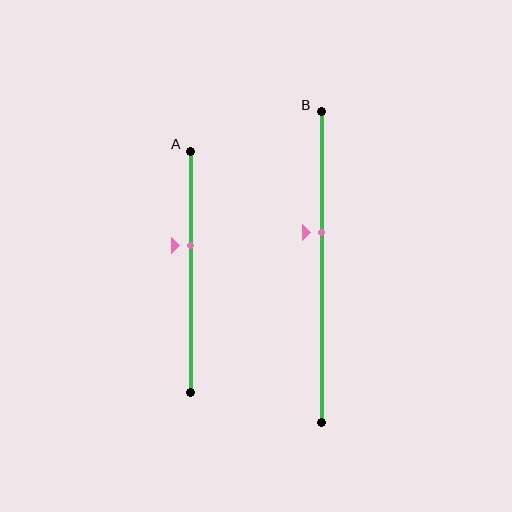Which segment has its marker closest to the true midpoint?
Segment A has its marker closest to the true midpoint.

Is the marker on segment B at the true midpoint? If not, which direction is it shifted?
No, the marker on segment B is shifted upward by about 11% of the segment length.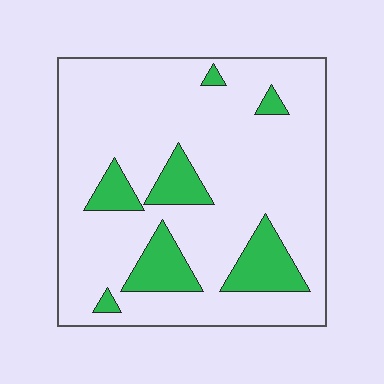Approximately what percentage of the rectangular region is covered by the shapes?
Approximately 15%.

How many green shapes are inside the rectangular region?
7.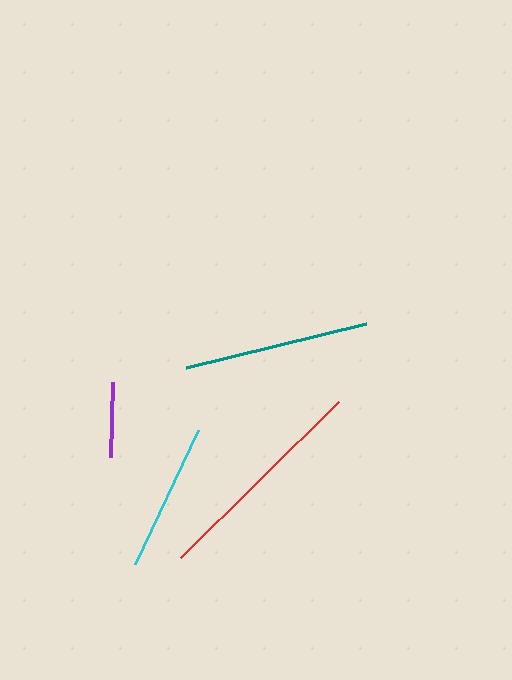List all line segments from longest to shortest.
From longest to shortest: red, teal, cyan, purple.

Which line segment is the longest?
The red line is the longest at approximately 223 pixels.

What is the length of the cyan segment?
The cyan segment is approximately 148 pixels long.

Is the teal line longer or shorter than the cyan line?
The teal line is longer than the cyan line.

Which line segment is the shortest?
The purple line is the shortest at approximately 76 pixels.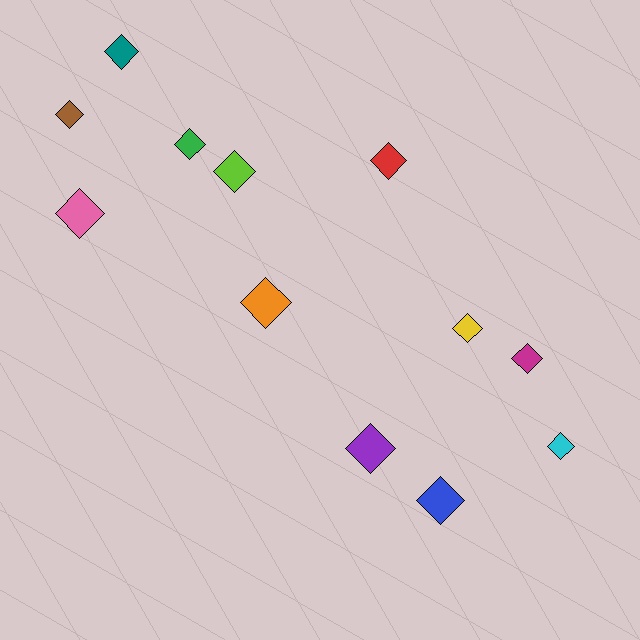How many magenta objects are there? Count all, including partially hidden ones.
There is 1 magenta object.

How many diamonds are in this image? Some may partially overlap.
There are 12 diamonds.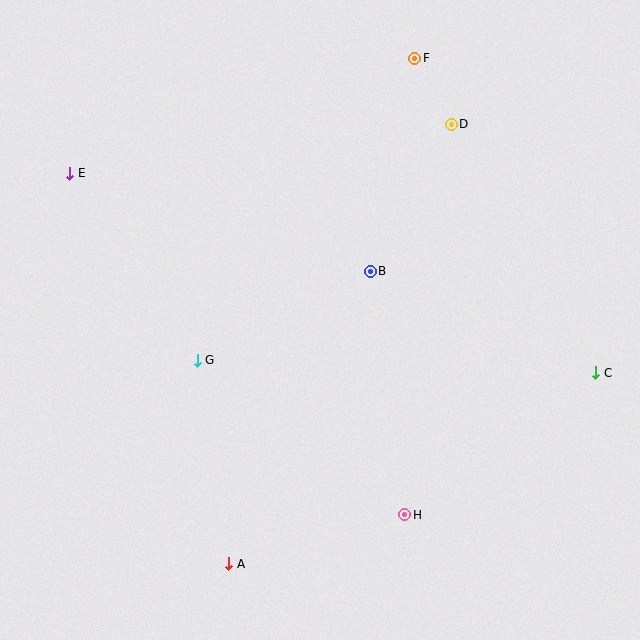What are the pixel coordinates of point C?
Point C is at (595, 373).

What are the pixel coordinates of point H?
Point H is at (404, 515).